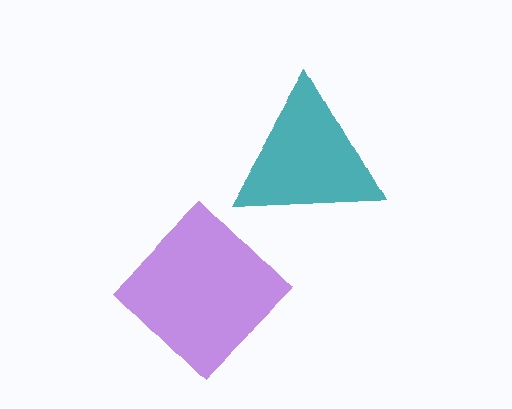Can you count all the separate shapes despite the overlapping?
Yes, there are 2 separate shapes.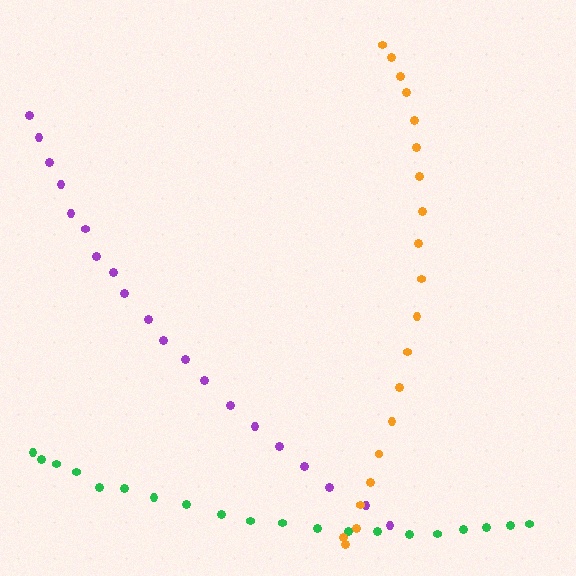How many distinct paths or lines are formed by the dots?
There are 3 distinct paths.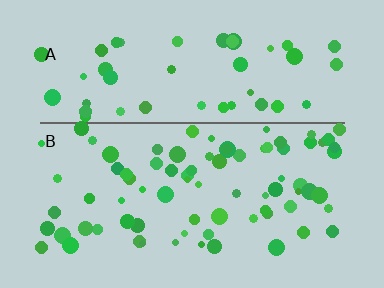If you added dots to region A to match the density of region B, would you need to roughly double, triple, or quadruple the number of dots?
Approximately double.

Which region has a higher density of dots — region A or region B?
B (the bottom).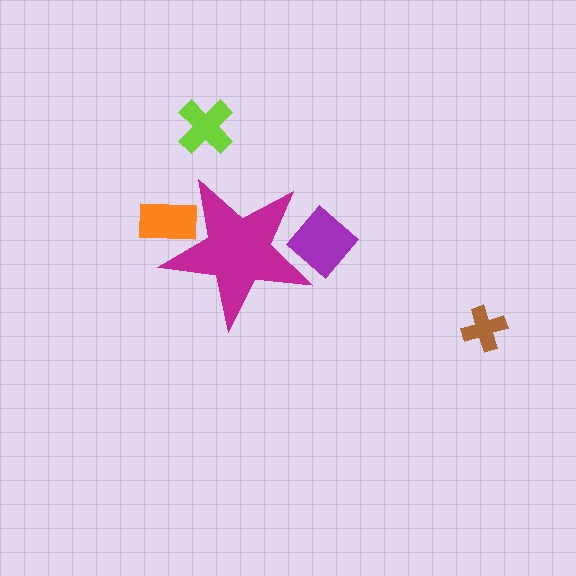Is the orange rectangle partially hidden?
Yes, the orange rectangle is partially hidden behind the magenta star.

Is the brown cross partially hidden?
No, the brown cross is fully visible.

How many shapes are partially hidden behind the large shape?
2 shapes are partially hidden.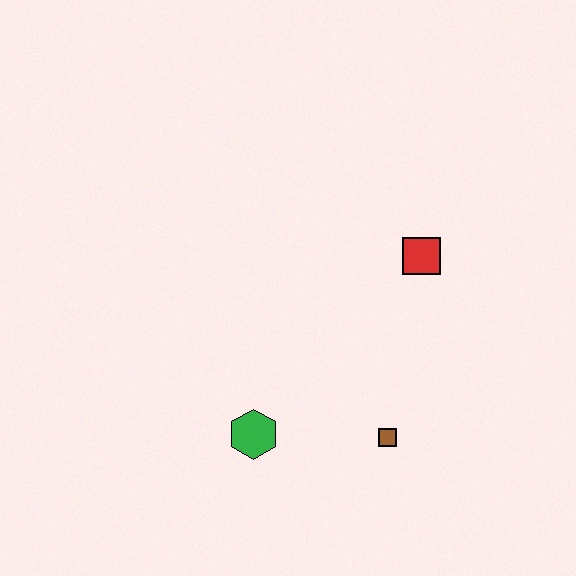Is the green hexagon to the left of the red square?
Yes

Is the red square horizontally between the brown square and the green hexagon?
No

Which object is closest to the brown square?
The green hexagon is closest to the brown square.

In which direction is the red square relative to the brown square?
The red square is above the brown square.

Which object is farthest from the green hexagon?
The red square is farthest from the green hexagon.